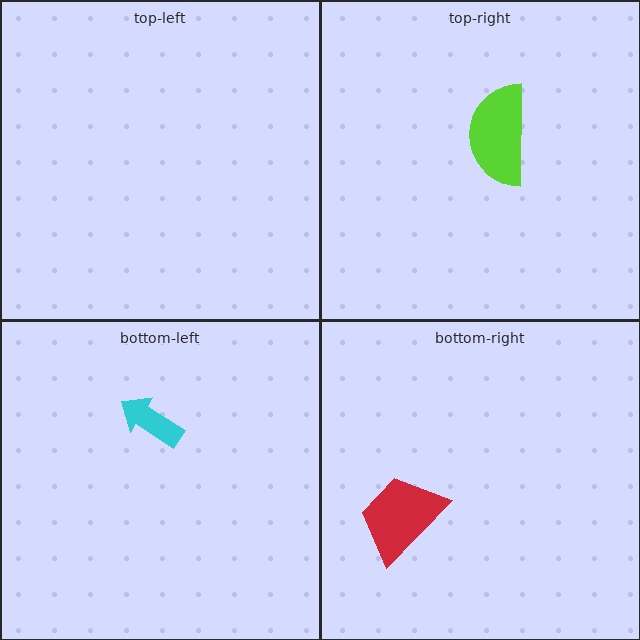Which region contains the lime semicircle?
The top-right region.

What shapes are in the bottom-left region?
The cyan arrow.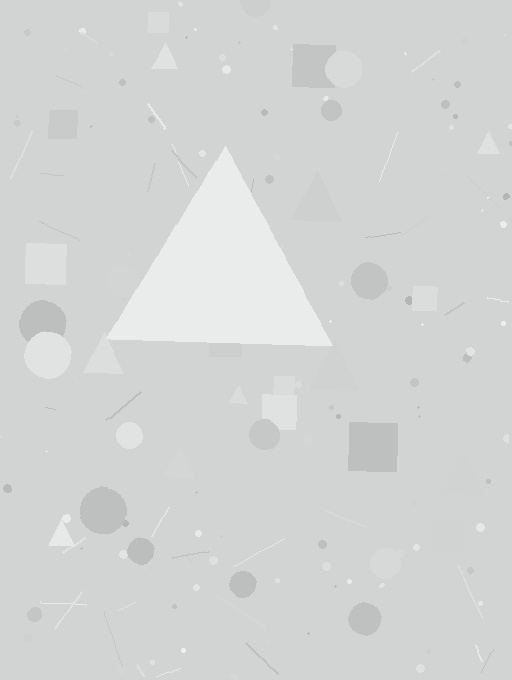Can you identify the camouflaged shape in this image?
The camouflaged shape is a triangle.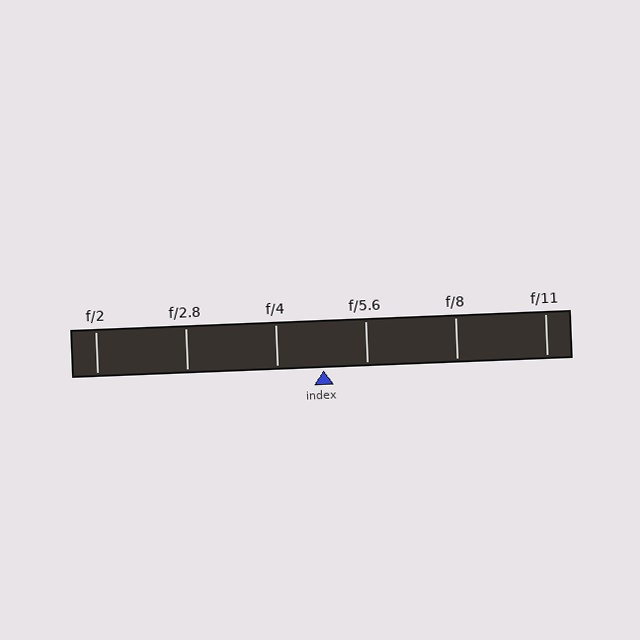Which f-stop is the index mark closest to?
The index mark is closest to f/5.6.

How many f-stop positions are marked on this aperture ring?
There are 6 f-stop positions marked.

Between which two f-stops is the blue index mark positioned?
The index mark is between f/4 and f/5.6.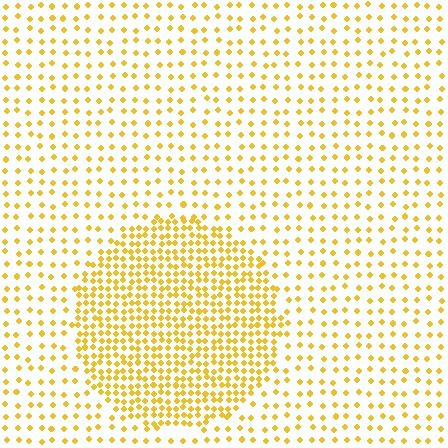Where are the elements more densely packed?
The elements are more densely packed inside the circle boundary.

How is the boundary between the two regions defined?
The boundary is defined by a change in element density (approximately 2.5x ratio). All elements are the same color, size, and shape.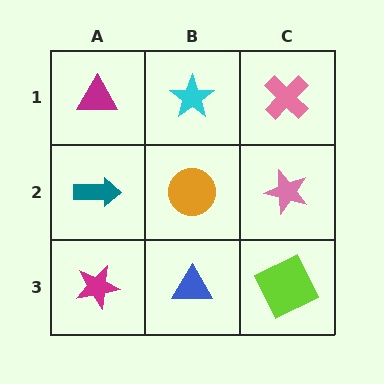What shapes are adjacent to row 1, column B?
An orange circle (row 2, column B), a magenta triangle (row 1, column A), a pink cross (row 1, column C).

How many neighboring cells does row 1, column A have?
2.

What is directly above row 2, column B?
A cyan star.